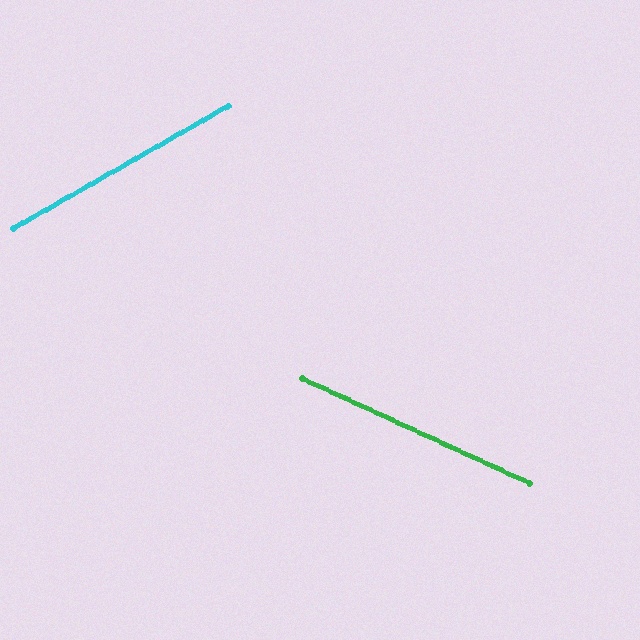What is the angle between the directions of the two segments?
Approximately 54 degrees.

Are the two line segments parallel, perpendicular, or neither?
Neither parallel nor perpendicular — they differ by about 54°.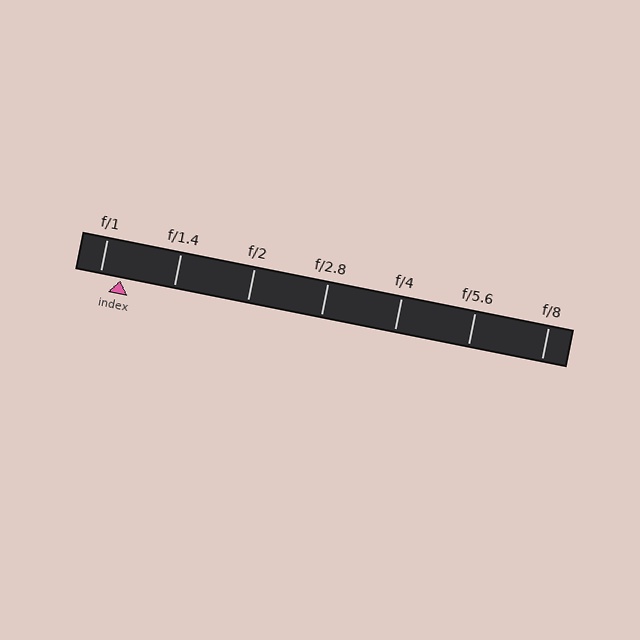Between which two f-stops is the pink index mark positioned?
The index mark is between f/1 and f/1.4.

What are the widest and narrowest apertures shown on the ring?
The widest aperture shown is f/1 and the narrowest is f/8.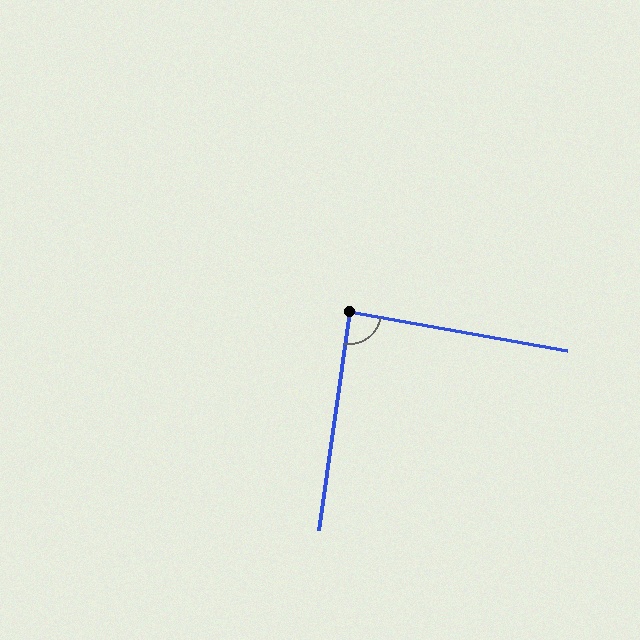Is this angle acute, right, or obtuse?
It is approximately a right angle.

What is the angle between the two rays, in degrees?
Approximately 88 degrees.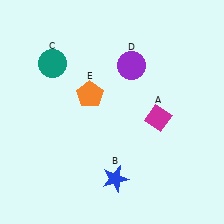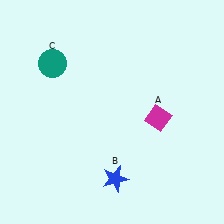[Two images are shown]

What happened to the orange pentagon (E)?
The orange pentagon (E) was removed in Image 2. It was in the top-left area of Image 1.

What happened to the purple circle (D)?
The purple circle (D) was removed in Image 2. It was in the top-right area of Image 1.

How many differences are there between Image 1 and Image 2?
There are 2 differences between the two images.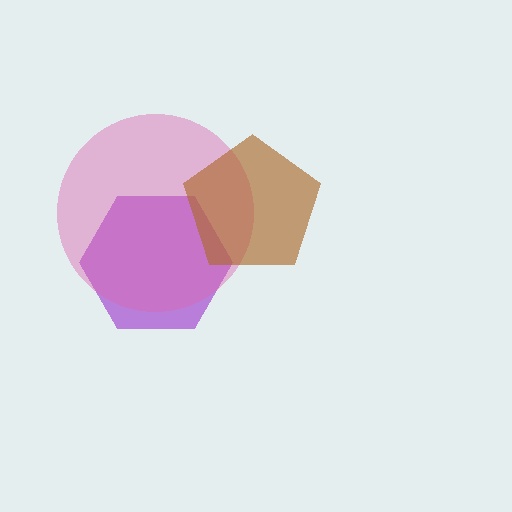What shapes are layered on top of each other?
The layered shapes are: a purple hexagon, a pink circle, a brown pentagon.